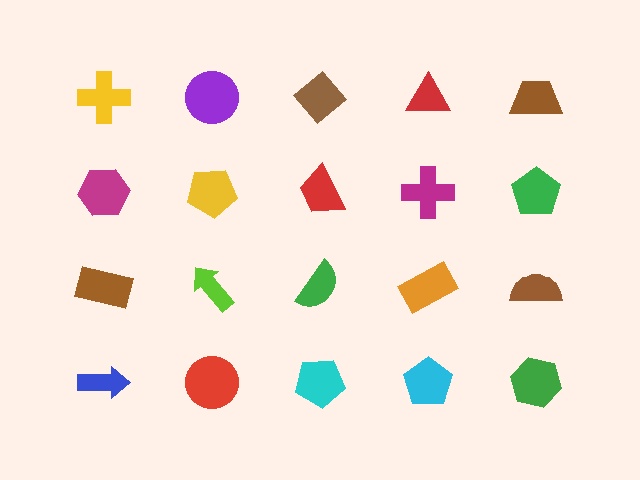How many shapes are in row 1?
5 shapes.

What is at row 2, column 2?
A yellow pentagon.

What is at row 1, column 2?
A purple circle.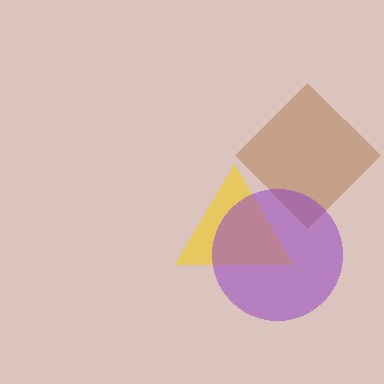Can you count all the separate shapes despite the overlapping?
Yes, there are 3 separate shapes.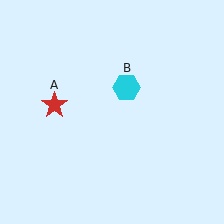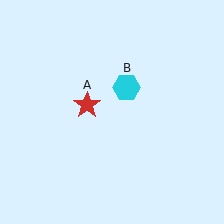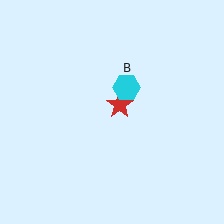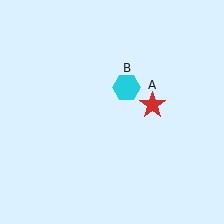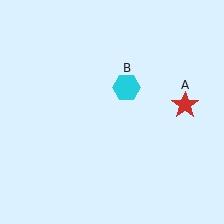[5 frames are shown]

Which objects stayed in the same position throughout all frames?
Cyan hexagon (object B) remained stationary.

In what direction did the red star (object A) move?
The red star (object A) moved right.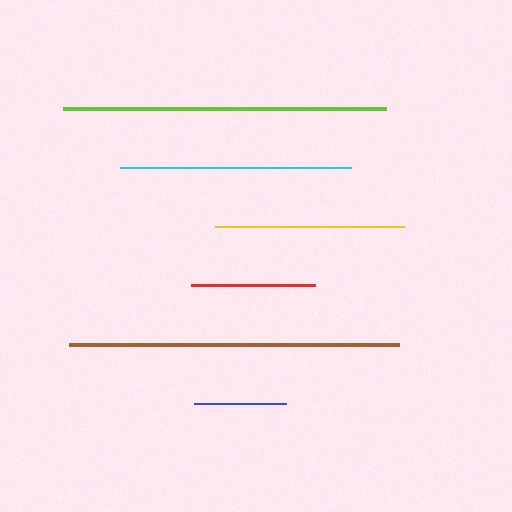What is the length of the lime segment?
The lime segment is approximately 323 pixels long.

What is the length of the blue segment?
The blue segment is approximately 91 pixels long.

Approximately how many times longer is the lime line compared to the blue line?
The lime line is approximately 3.5 times the length of the blue line.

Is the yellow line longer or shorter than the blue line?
The yellow line is longer than the blue line.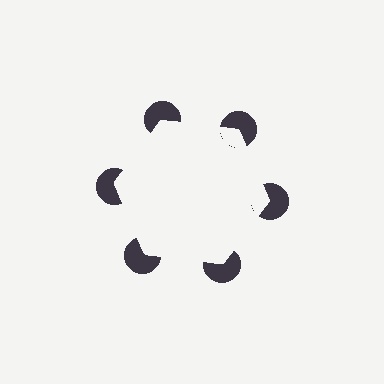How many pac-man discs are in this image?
There are 6 — one at each vertex of the illusory hexagon.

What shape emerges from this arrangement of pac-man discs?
An illusory hexagon — its edges are inferred from the aligned wedge cuts in the pac-man discs, not physically drawn.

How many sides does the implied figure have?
6 sides.